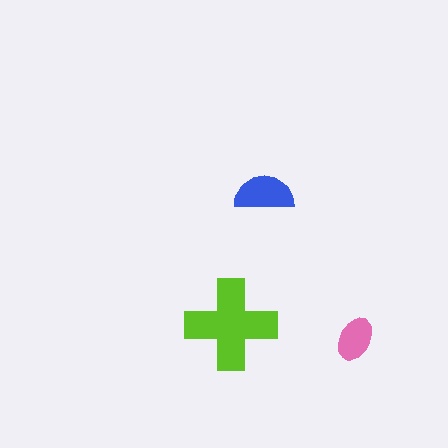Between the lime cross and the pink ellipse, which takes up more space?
The lime cross.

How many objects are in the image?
There are 3 objects in the image.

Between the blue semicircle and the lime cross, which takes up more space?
The lime cross.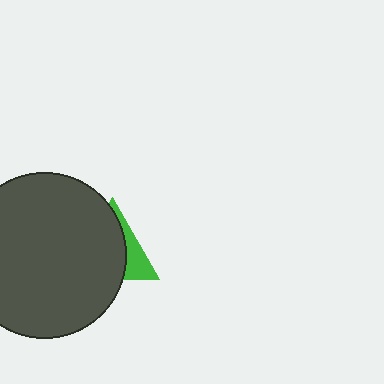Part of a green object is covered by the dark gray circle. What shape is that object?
It is a triangle.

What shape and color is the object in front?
The object in front is a dark gray circle.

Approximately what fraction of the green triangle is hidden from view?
Roughly 70% of the green triangle is hidden behind the dark gray circle.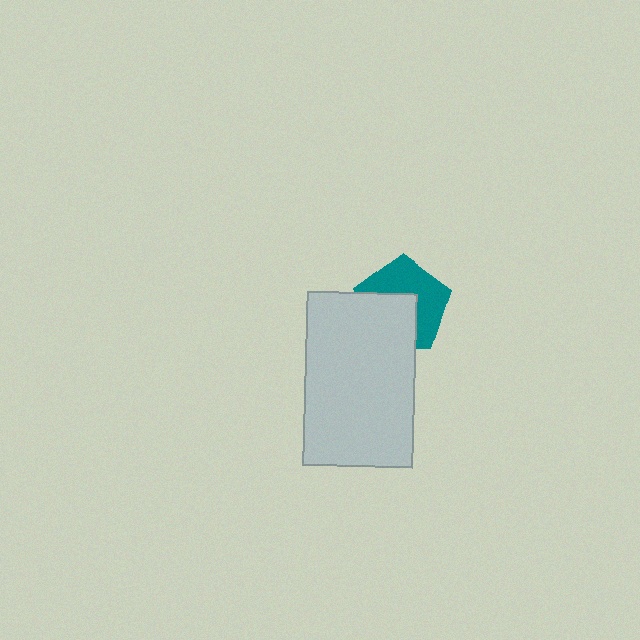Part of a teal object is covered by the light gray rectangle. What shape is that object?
It is a pentagon.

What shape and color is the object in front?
The object in front is a light gray rectangle.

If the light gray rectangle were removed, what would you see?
You would see the complete teal pentagon.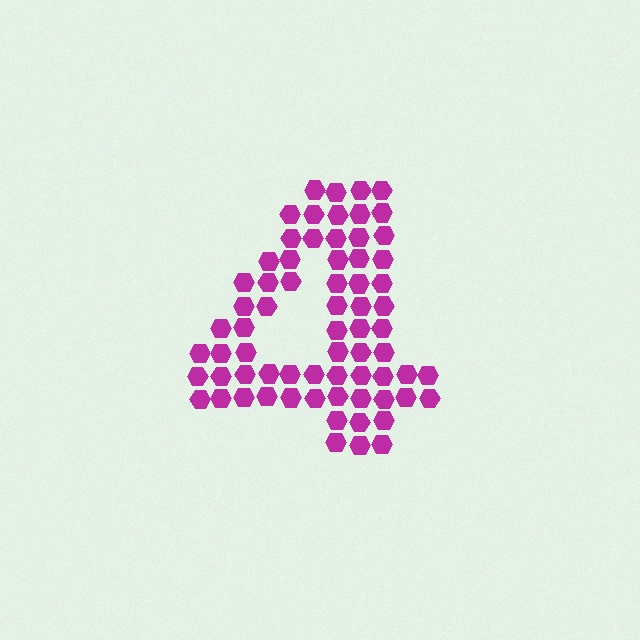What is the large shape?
The large shape is the digit 4.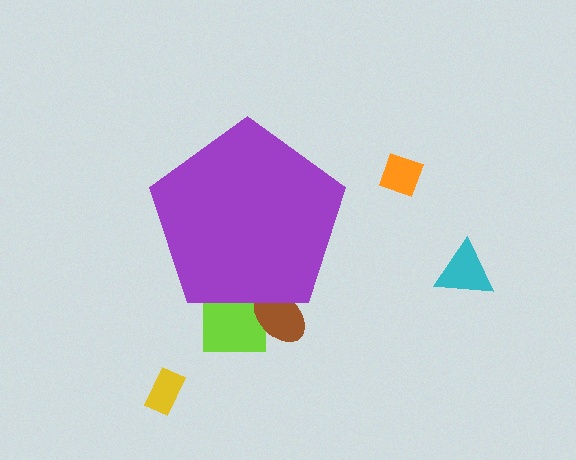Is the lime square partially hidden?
Yes, the lime square is partially hidden behind the purple pentagon.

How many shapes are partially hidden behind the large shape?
2 shapes are partially hidden.